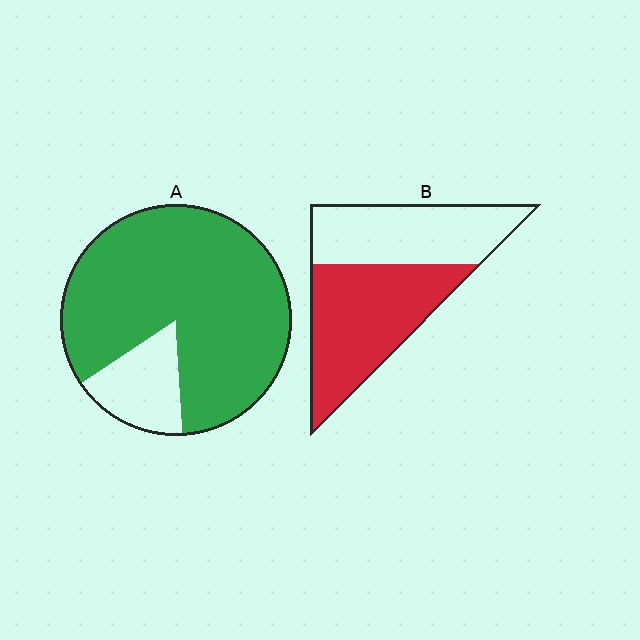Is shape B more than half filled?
Yes.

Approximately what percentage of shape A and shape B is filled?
A is approximately 85% and B is approximately 55%.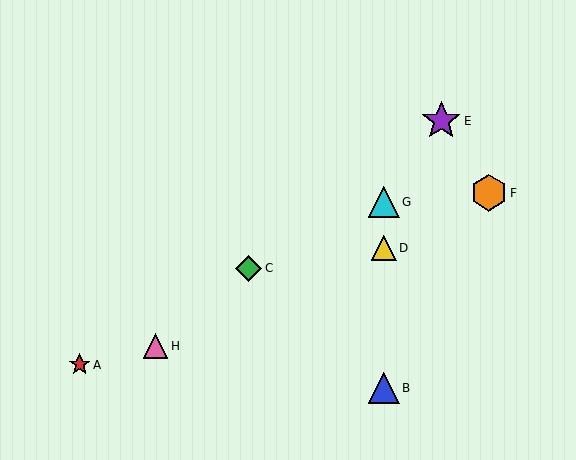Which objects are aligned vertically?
Objects B, D, G are aligned vertically.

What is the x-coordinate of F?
Object F is at x≈489.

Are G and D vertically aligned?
Yes, both are at x≈384.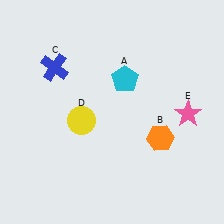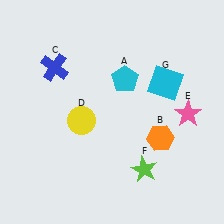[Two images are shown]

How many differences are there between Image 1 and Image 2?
There are 2 differences between the two images.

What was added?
A lime star (F), a cyan square (G) were added in Image 2.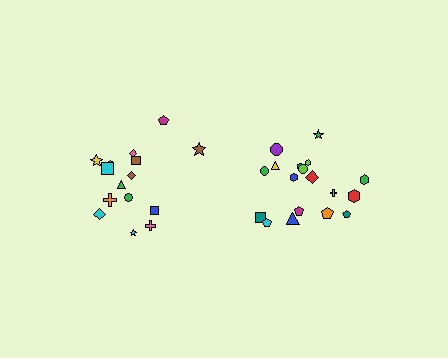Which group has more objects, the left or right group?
The right group.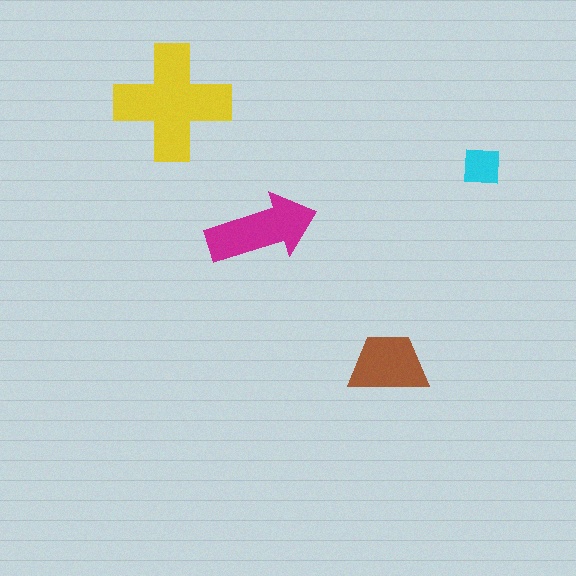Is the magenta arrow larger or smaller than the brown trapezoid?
Larger.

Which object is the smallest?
The cyan square.